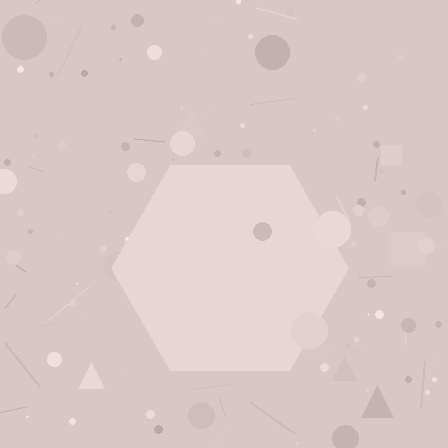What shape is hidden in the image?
A hexagon is hidden in the image.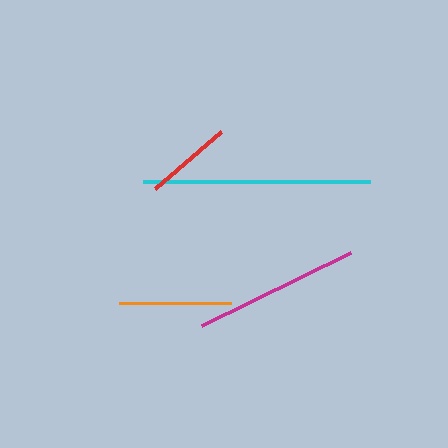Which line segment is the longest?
The cyan line is the longest at approximately 227 pixels.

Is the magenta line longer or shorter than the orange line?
The magenta line is longer than the orange line.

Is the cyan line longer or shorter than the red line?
The cyan line is longer than the red line.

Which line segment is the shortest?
The red line is the shortest at approximately 87 pixels.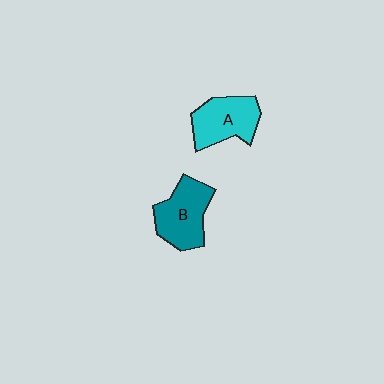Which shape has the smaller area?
Shape A (cyan).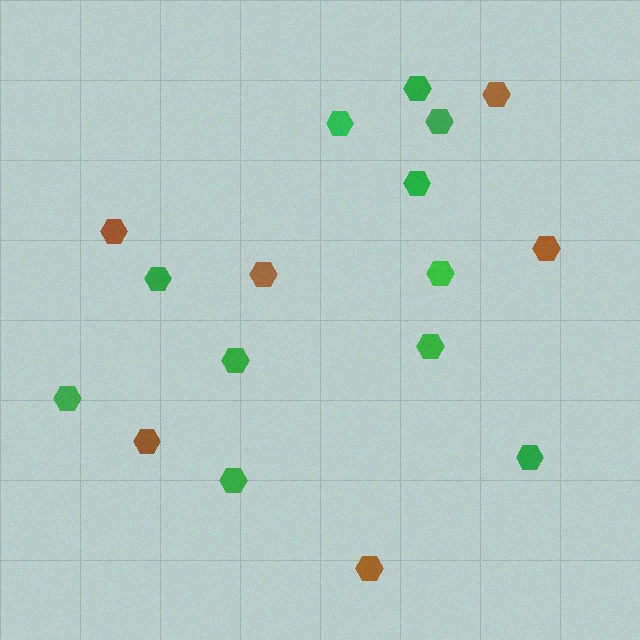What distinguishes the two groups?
There are 2 groups: one group of brown hexagons (6) and one group of green hexagons (11).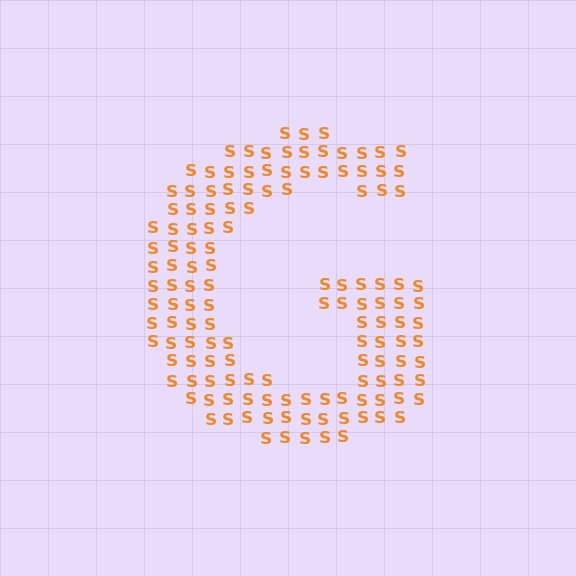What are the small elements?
The small elements are letter S's.